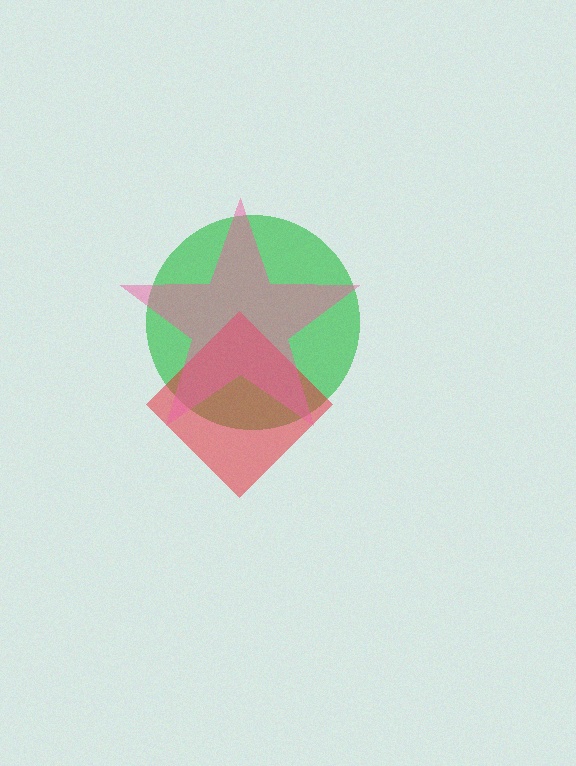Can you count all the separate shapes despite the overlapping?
Yes, there are 3 separate shapes.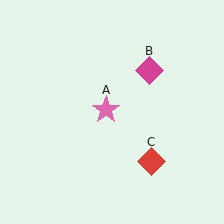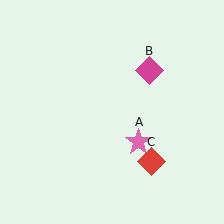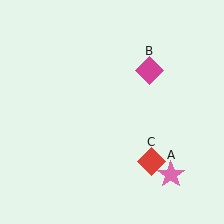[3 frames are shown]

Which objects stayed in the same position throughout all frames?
Magenta diamond (object B) and red diamond (object C) remained stationary.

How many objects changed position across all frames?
1 object changed position: pink star (object A).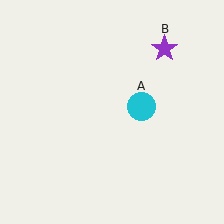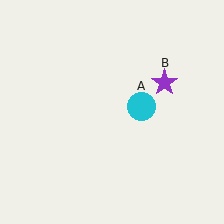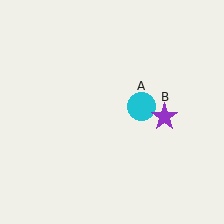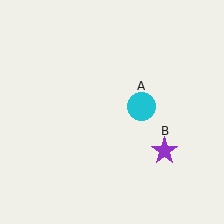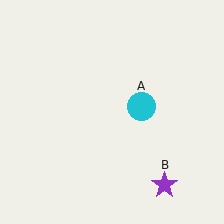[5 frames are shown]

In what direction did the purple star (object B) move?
The purple star (object B) moved down.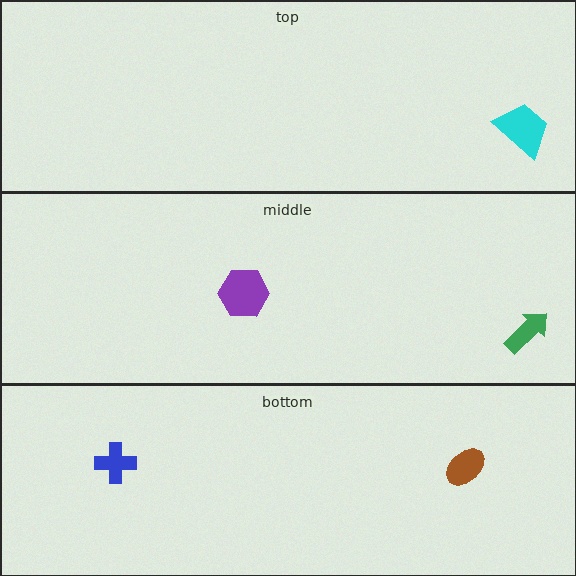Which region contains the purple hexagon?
The middle region.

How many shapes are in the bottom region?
2.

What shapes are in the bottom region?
The blue cross, the brown ellipse.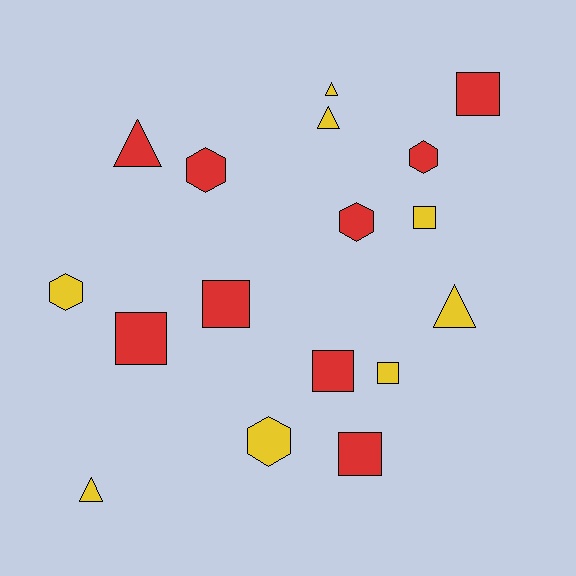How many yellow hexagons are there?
There are 2 yellow hexagons.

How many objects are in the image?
There are 17 objects.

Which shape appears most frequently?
Square, with 7 objects.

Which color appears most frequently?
Red, with 9 objects.